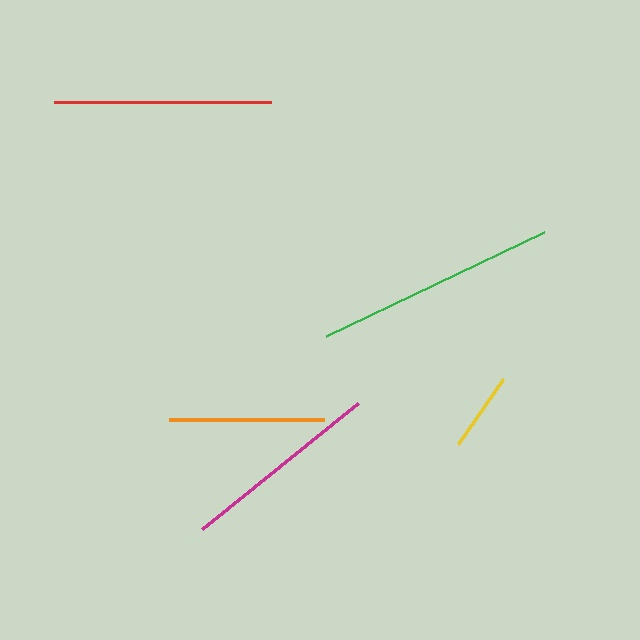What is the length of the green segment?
The green segment is approximately 242 pixels long.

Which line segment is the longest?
The green line is the longest at approximately 242 pixels.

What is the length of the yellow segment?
The yellow segment is approximately 80 pixels long.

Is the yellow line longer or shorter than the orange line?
The orange line is longer than the yellow line.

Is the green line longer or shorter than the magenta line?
The green line is longer than the magenta line.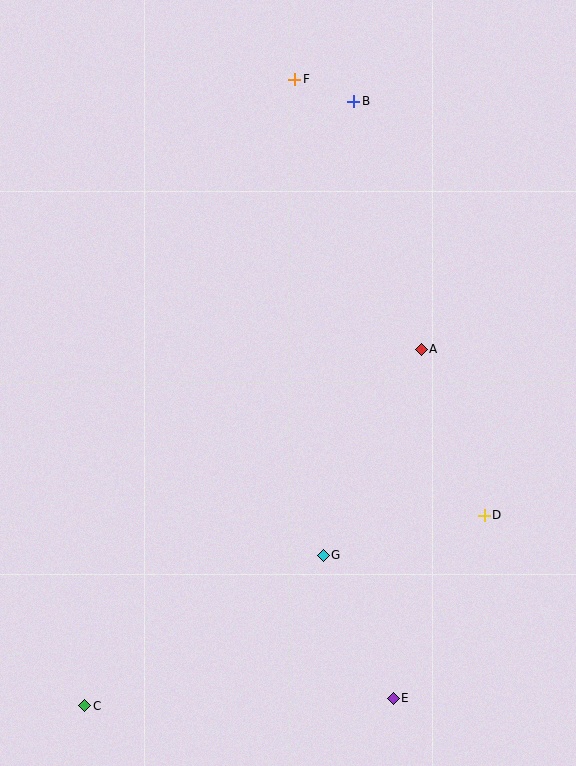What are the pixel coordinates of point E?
Point E is at (393, 698).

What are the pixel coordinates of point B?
Point B is at (354, 101).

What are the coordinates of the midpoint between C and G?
The midpoint between C and G is at (204, 630).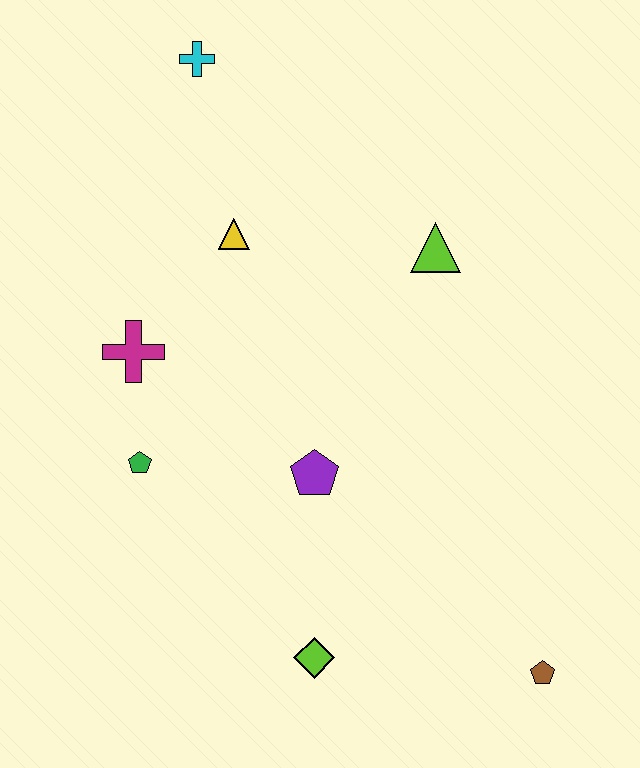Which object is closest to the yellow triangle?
The magenta cross is closest to the yellow triangle.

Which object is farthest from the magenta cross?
The brown pentagon is farthest from the magenta cross.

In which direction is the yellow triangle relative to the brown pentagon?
The yellow triangle is above the brown pentagon.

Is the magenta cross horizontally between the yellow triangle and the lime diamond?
No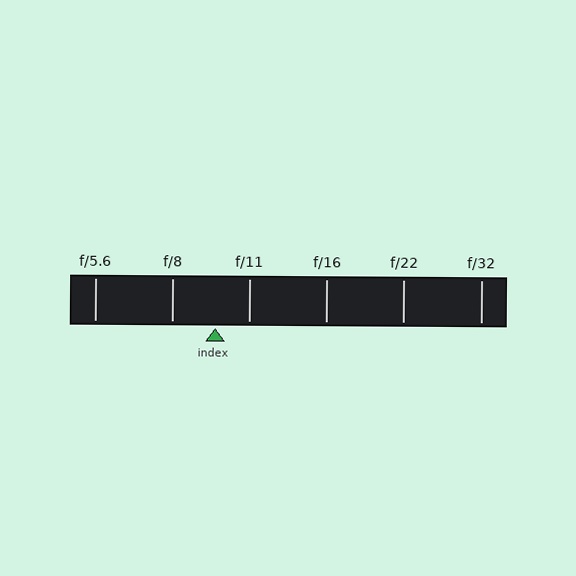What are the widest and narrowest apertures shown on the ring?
The widest aperture shown is f/5.6 and the narrowest is f/32.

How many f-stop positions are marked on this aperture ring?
There are 6 f-stop positions marked.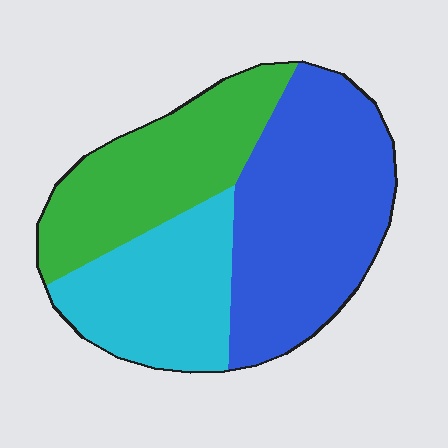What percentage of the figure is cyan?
Cyan covers roughly 25% of the figure.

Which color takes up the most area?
Blue, at roughly 45%.